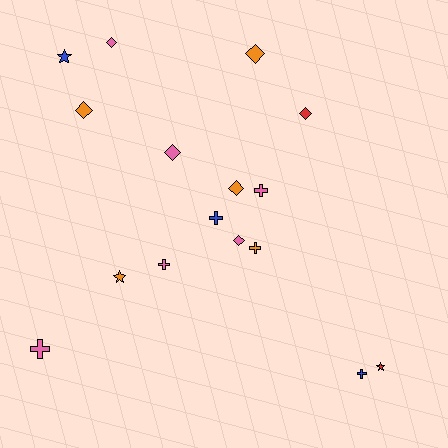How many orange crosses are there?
There is 1 orange cross.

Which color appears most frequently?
Pink, with 6 objects.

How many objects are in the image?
There are 16 objects.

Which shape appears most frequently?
Diamond, with 7 objects.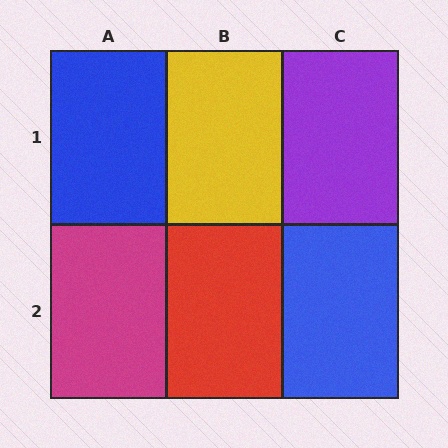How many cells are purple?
1 cell is purple.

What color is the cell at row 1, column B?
Yellow.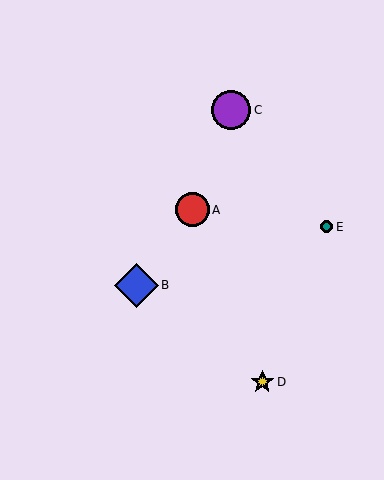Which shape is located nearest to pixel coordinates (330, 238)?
The teal circle (labeled E) at (326, 227) is nearest to that location.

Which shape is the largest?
The blue diamond (labeled B) is the largest.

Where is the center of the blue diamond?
The center of the blue diamond is at (136, 285).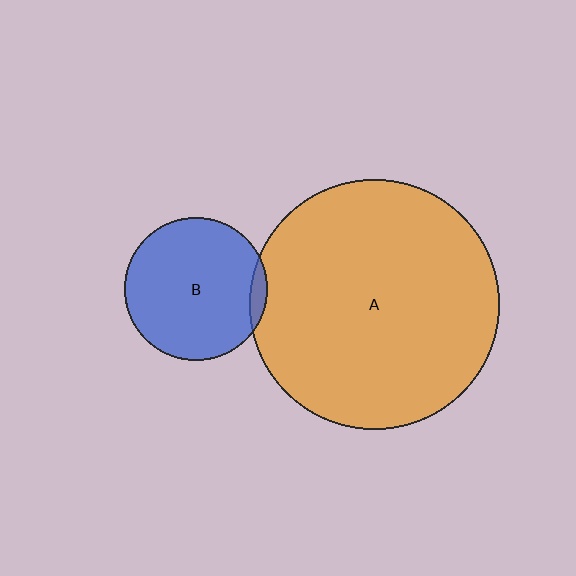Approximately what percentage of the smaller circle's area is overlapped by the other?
Approximately 5%.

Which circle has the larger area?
Circle A (orange).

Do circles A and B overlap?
Yes.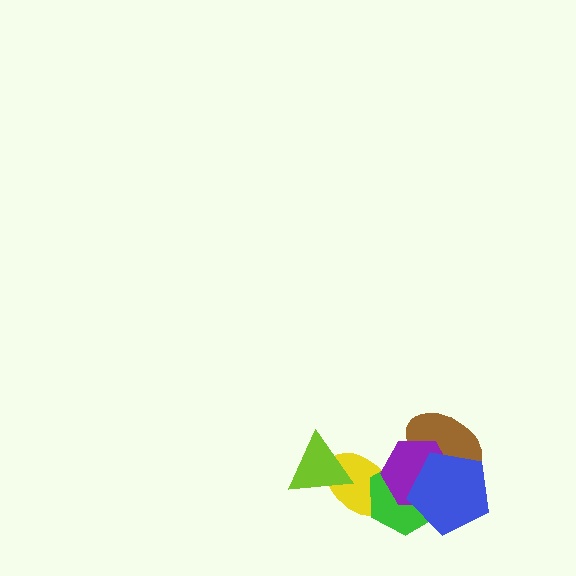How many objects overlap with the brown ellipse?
3 objects overlap with the brown ellipse.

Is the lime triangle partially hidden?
No, no other shape covers it.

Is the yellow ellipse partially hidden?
Yes, it is partially covered by another shape.